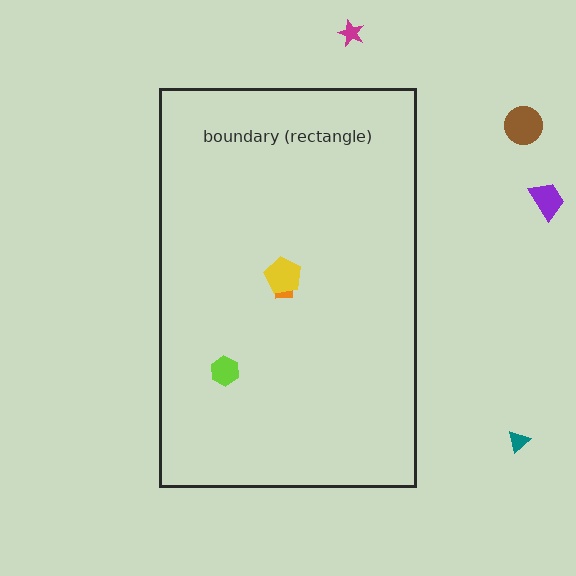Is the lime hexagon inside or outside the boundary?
Inside.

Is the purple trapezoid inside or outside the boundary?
Outside.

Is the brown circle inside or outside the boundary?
Outside.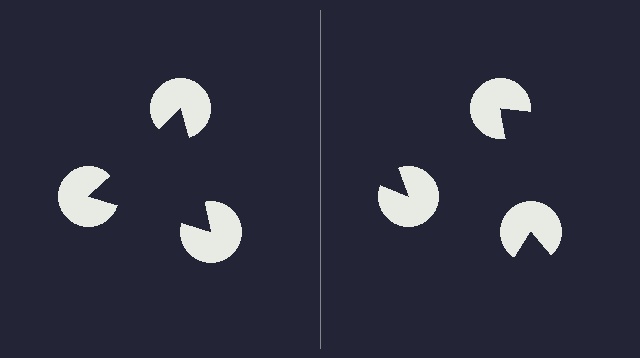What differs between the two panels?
The pac-man discs are positioned identically on both sides; only the wedge orientations differ. On the left they align to a triangle; on the right they are misaligned.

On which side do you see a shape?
An illusory triangle appears on the left side. On the right side the wedge cuts are rotated, so no coherent shape forms.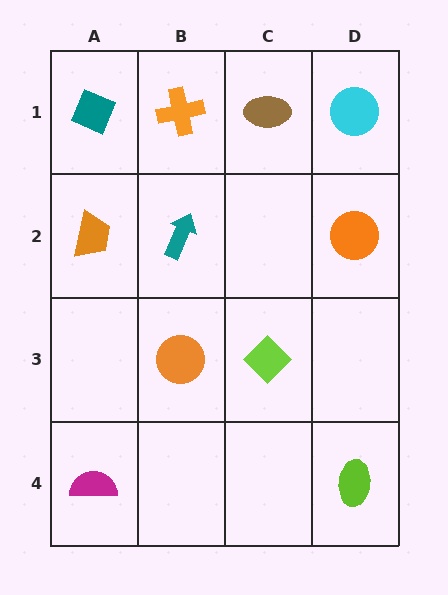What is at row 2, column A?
An orange trapezoid.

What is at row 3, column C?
A lime diamond.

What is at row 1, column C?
A brown ellipse.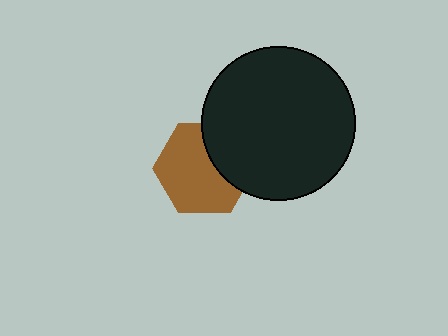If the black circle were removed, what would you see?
You would see the complete brown hexagon.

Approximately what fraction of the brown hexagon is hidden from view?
Roughly 32% of the brown hexagon is hidden behind the black circle.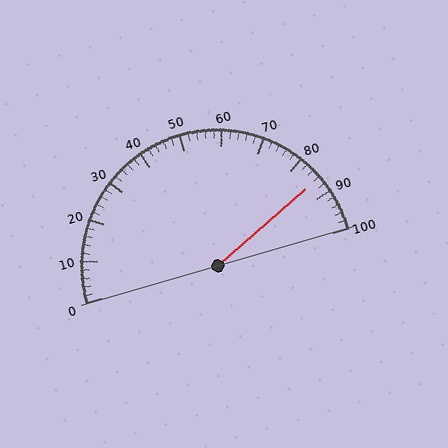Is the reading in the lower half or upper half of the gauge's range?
The reading is in the upper half of the range (0 to 100).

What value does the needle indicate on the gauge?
The needle indicates approximately 86.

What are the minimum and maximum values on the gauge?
The gauge ranges from 0 to 100.